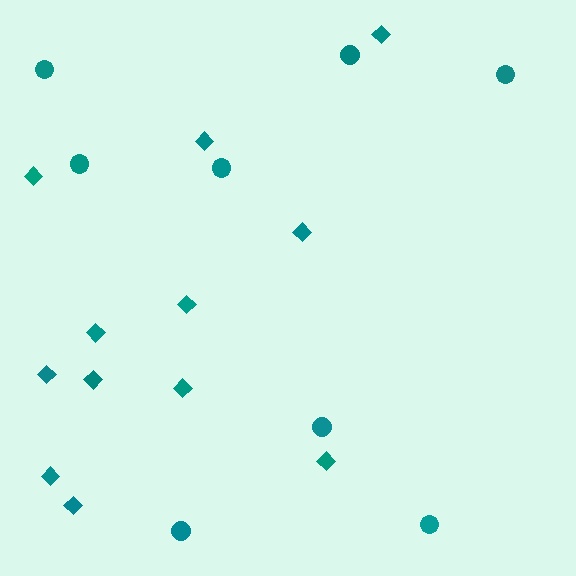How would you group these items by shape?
There are 2 groups: one group of circles (8) and one group of diamonds (12).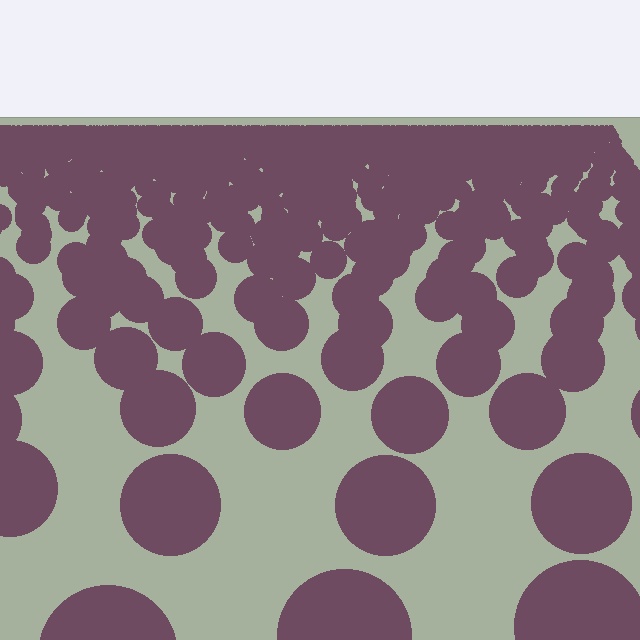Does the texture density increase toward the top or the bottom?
Density increases toward the top.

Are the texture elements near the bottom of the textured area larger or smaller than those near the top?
Larger. Near the bottom, elements are closer to the viewer and appear at a bigger on-screen size.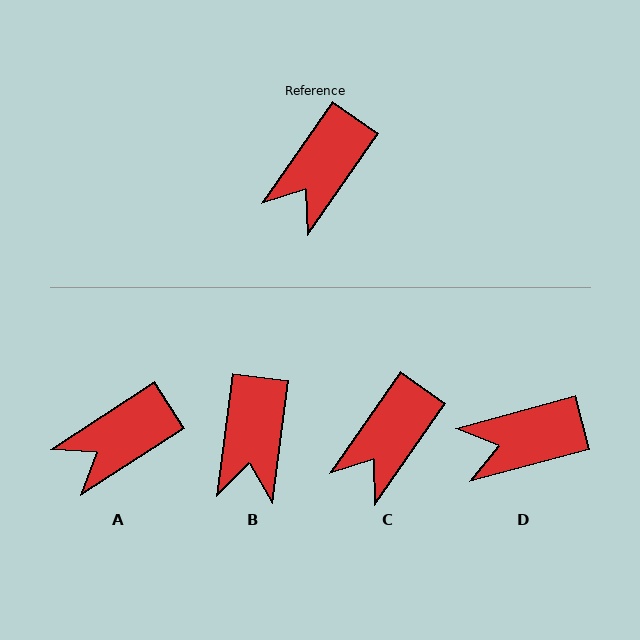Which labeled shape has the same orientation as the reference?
C.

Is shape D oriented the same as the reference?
No, it is off by about 40 degrees.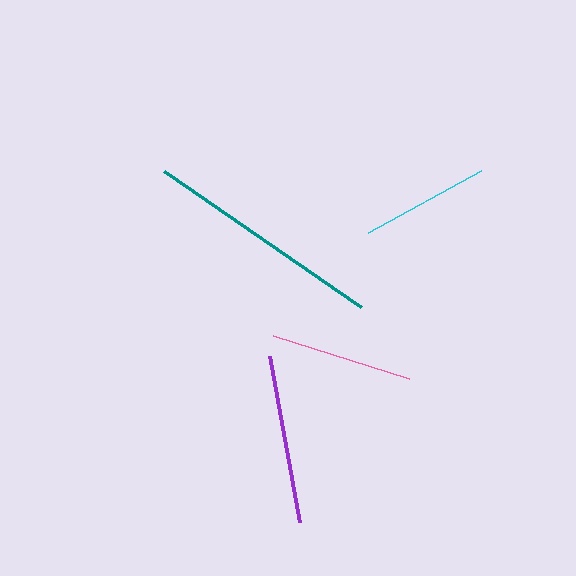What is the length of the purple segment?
The purple segment is approximately 168 pixels long.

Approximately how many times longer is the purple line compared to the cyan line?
The purple line is approximately 1.3 times the length of the cyan line.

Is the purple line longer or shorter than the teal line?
The teal line is longer than the purple line.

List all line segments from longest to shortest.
From longest to shortest: teal, purple, pink, cyan.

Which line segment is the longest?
The teal line is the longest at approximately 238 pixels.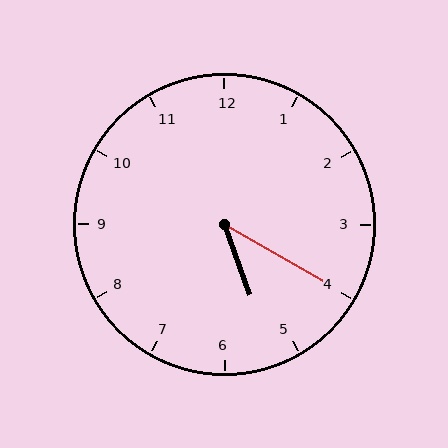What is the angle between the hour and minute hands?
Approximately 40 degrees.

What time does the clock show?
5:20.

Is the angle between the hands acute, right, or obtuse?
It is acute.